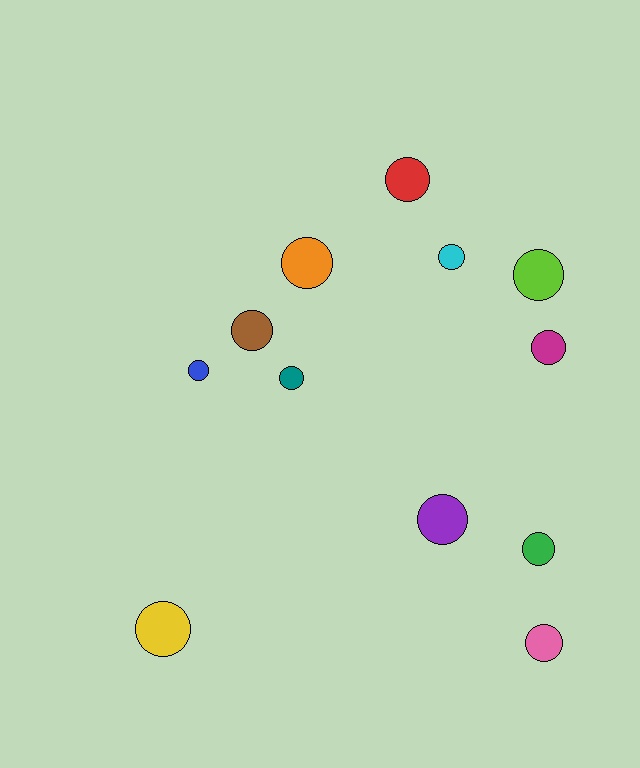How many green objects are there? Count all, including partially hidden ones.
There is 1 green object.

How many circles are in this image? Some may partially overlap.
There are 12 circles.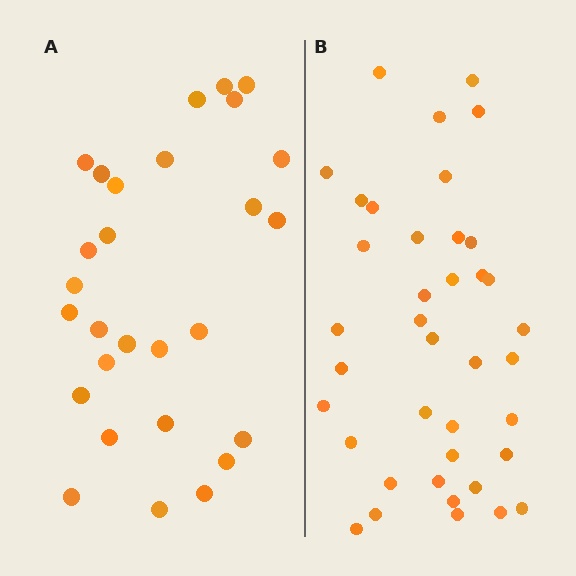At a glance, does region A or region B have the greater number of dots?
Region B (the right region) has more dots.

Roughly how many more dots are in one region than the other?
Region B has roughly 12 or so more dots than region A.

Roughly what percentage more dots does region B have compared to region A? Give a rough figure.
About 40% more.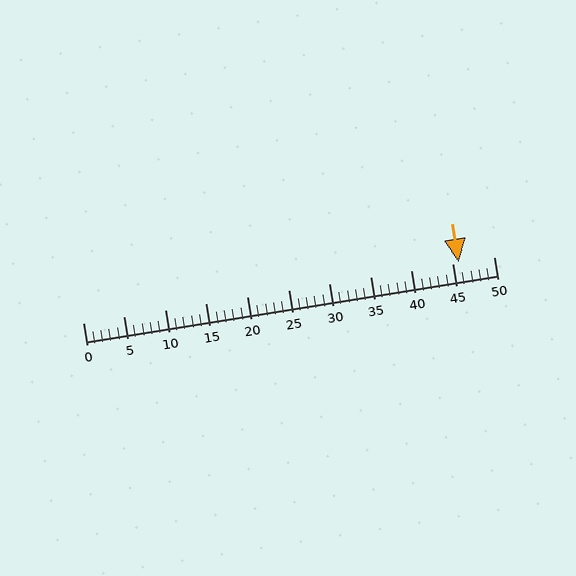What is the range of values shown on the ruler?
The ruler shows values from 0 to 50.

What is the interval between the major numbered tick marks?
The major tick marks are spaced 5 units apart.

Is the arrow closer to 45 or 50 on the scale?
The arrow is closer to 45.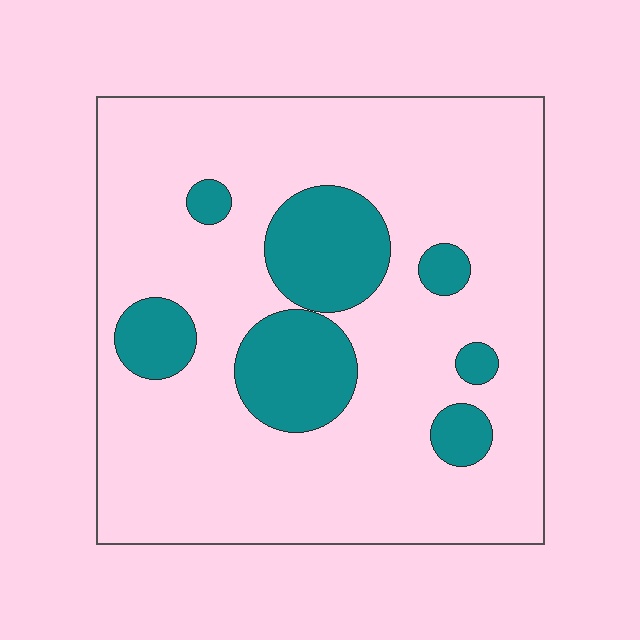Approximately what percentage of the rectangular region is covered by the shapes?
Approximately 20%.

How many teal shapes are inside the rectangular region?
7.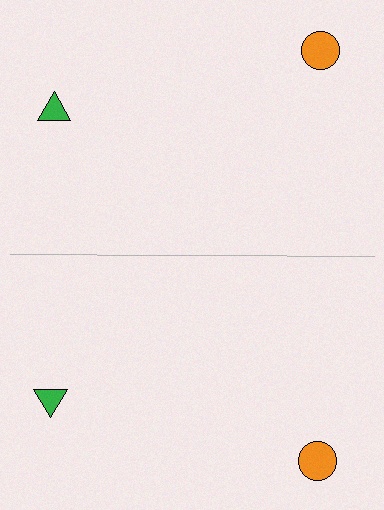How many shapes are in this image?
There are 4 shapes in this image.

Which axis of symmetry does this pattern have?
The pattern has a horizontal axis of symmetry running through the center of the image.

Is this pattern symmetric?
Yes, this pattern has bilateral (reflection) symmetry.